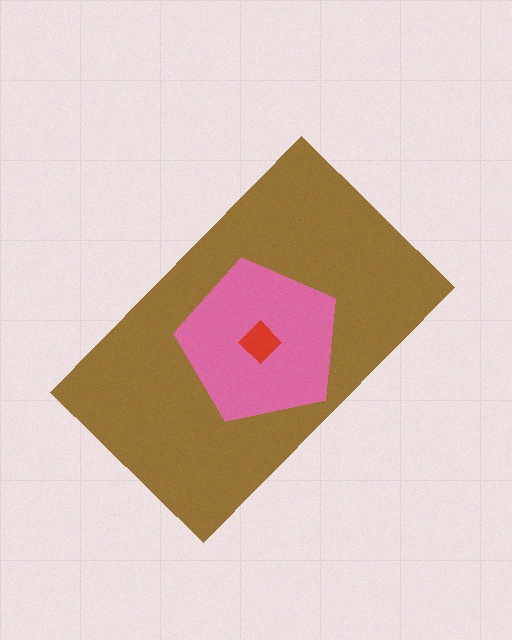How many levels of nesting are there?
3.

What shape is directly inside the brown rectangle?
The pink pentagon.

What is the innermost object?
The red diamond.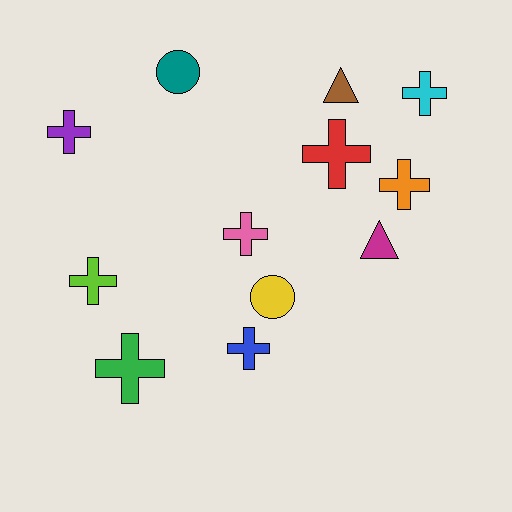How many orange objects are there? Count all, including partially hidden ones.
There is 1 orange object.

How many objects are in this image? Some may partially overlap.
There are 12 objects.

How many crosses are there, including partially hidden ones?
There are 8 crosses.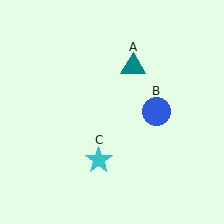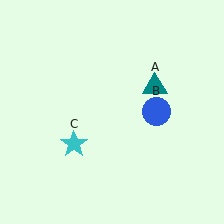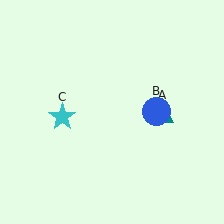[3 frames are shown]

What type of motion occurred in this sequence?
The teal triangle (object A), cyan star (object C) rotated clockwise around the center of the scene.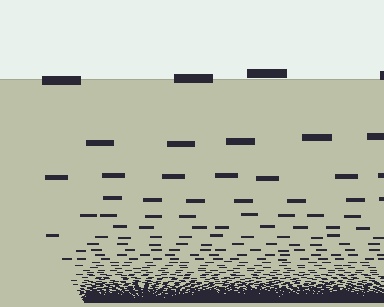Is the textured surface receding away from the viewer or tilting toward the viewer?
The surface appears to tilt toward the viewer. Texture elements get larger and sparser toward the top.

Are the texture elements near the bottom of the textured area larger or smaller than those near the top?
Smaller. The gradient is inverted — elements near the bottom are smaller and denser.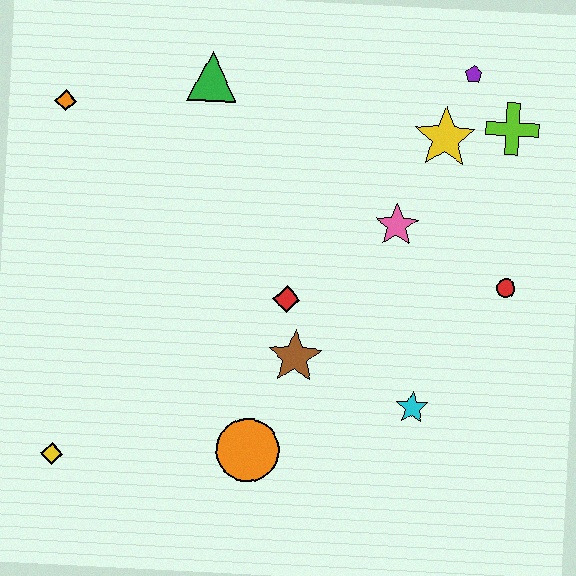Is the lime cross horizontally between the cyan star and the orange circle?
No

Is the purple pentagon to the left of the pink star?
No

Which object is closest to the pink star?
The yellow star is closest to the pink star.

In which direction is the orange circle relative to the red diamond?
The orange circle is below the red diamond.